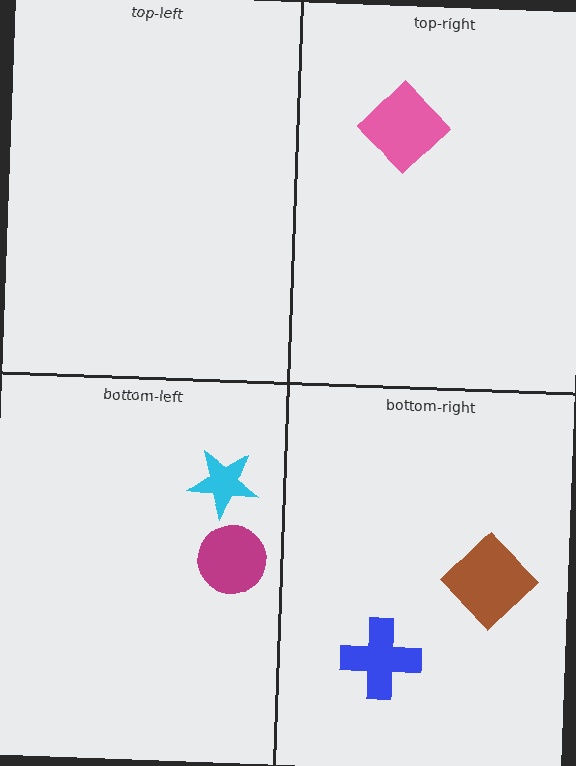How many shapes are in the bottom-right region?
2.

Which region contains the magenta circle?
The bottom-left region.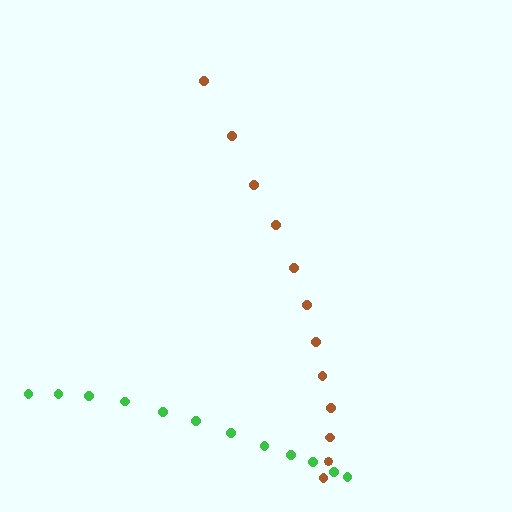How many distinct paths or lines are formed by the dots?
There are 2 distinct paths.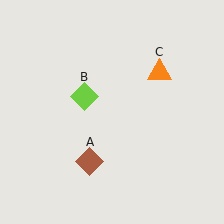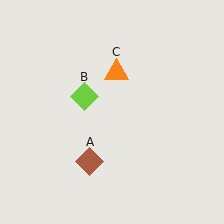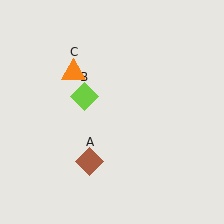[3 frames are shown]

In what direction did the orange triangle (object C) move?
The orange triangle (object C) moved left.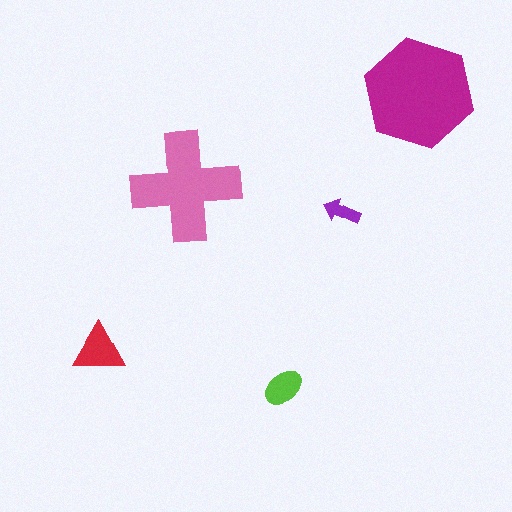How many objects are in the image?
There are 5 objects in the image.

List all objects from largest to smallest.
The magenta hexagon, the pink cross, the red triangle, the lime ellipse, the purple arrow.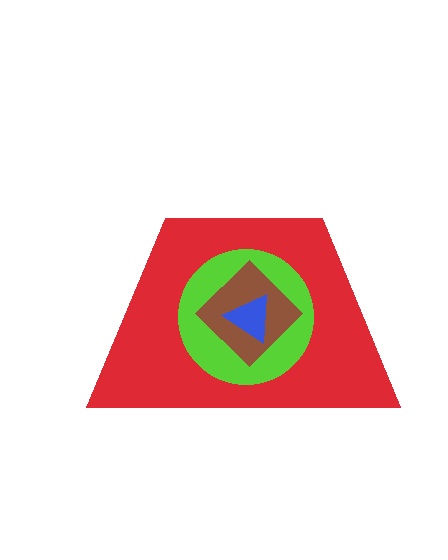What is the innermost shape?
The blue triangle.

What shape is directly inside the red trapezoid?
The lime circle.